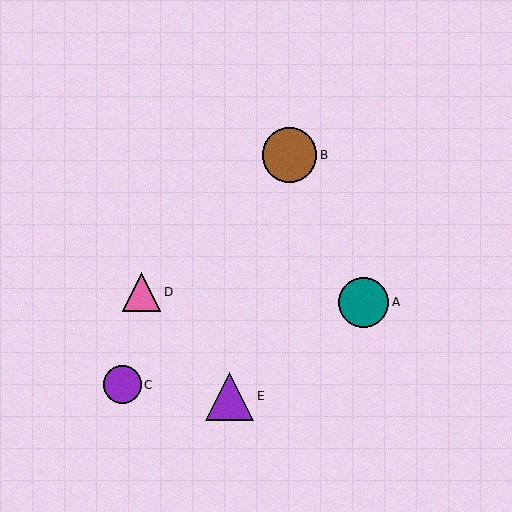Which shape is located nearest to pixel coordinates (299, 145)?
The brown circle (labeled B) at (289, 155) is nearest to that location.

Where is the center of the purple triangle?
The center of the purple triangle is at (230, 396).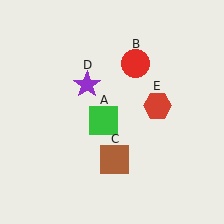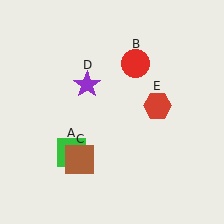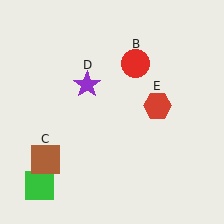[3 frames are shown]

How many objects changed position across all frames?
2 objects changed position: green square (object A), brown square (object C).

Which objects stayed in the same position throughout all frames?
Red circle (object B) and purple star (object D) and red hexagon (object E) remained stationary.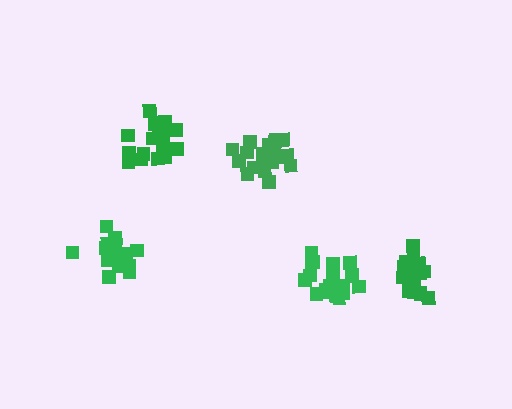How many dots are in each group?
Group 1: 15 dots, Group 2: 17 dots, Group 3: 20 dots, Group 4: 21 dots, Group 5: 19 dots (92 total).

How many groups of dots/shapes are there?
There are 5 groups.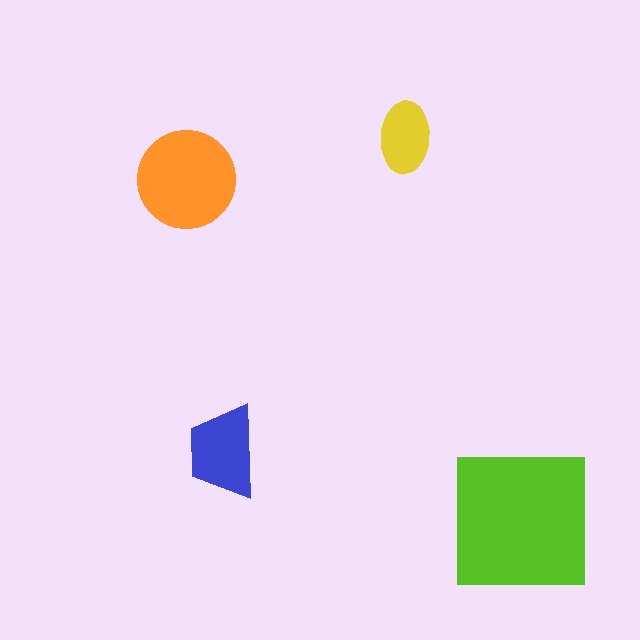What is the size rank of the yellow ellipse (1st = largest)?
4th.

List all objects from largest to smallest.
The lime square, the orange circle, the blue trapezoid, the yellow ellipse.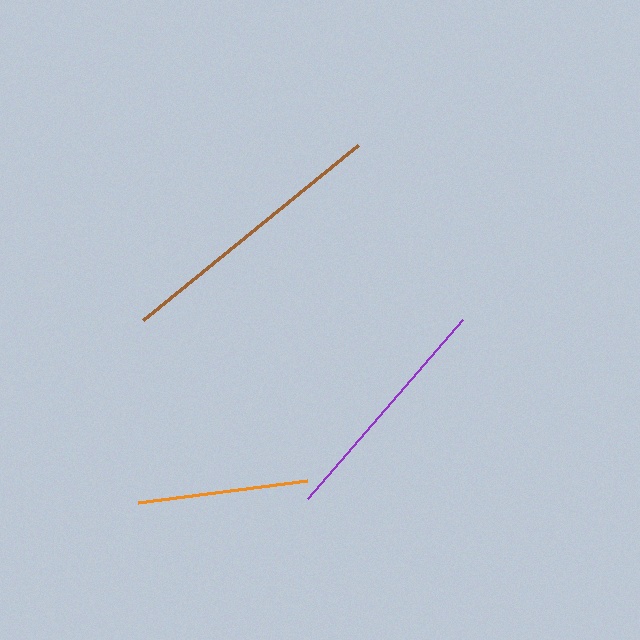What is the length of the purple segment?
The purple segment is approximately 237 pixels long.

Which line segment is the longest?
The brown line is the longest at approximately 277 pixels.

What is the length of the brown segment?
The brown segment is approximately 277 pixels long.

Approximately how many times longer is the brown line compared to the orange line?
The brown line is approximately 1.6 times the length of the orange line.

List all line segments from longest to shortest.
From longest to shortest: brown, purple, orange.